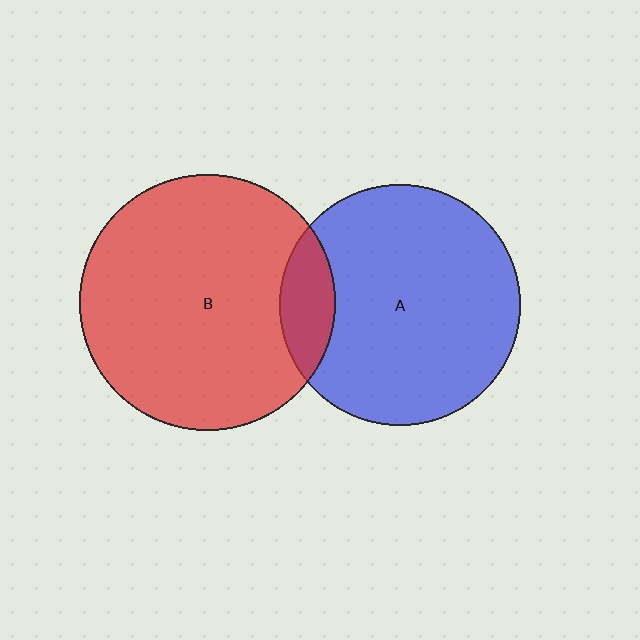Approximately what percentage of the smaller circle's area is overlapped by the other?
Approximately 15%.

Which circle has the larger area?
Circle B (red).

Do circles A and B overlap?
Yes.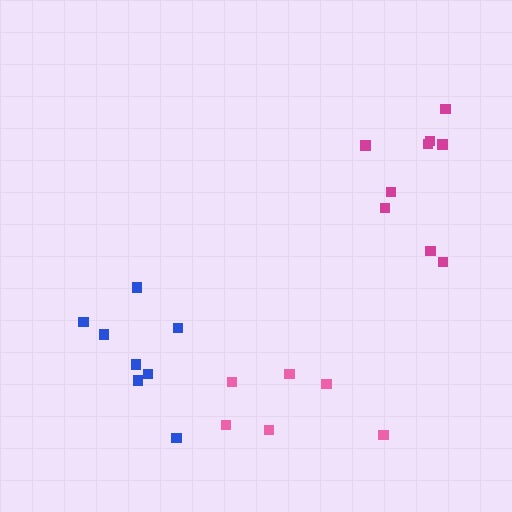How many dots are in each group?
Group 1: 8 dots, Group 2: 6 dots, Group 3: 9 dots (23 total).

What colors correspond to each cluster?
The clusters are colored: blue, pink, magenta.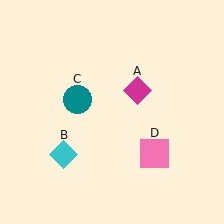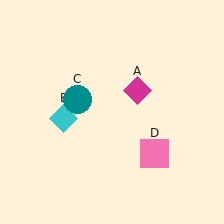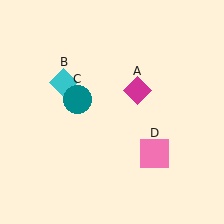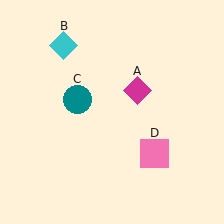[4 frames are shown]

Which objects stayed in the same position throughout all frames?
Magenta diamond (object A) and teal circle (object C) and pink square (object D) remained stationary.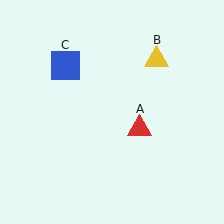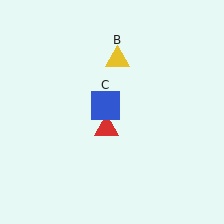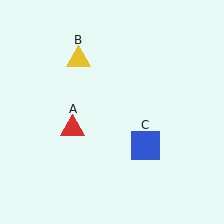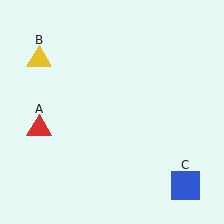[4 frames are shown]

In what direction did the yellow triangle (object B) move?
The yellow triangle (object B) moved left.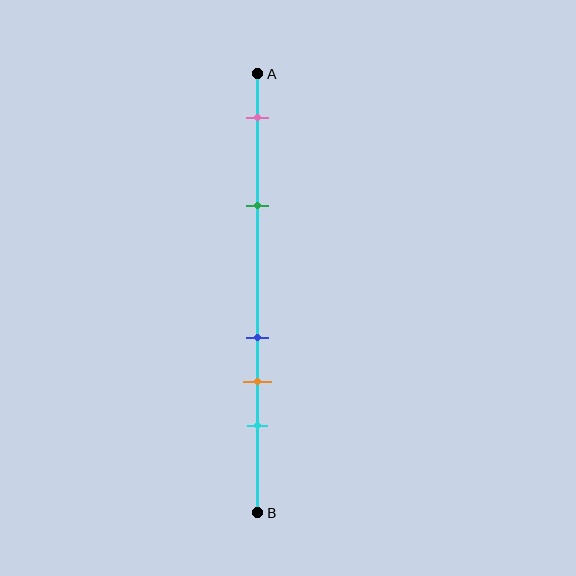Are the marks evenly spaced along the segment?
No, the marks are not evenly spaced.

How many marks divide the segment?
There are 5 marks dividing the segment.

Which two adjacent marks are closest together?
The blue and orange marks are the closest adjacent pair.